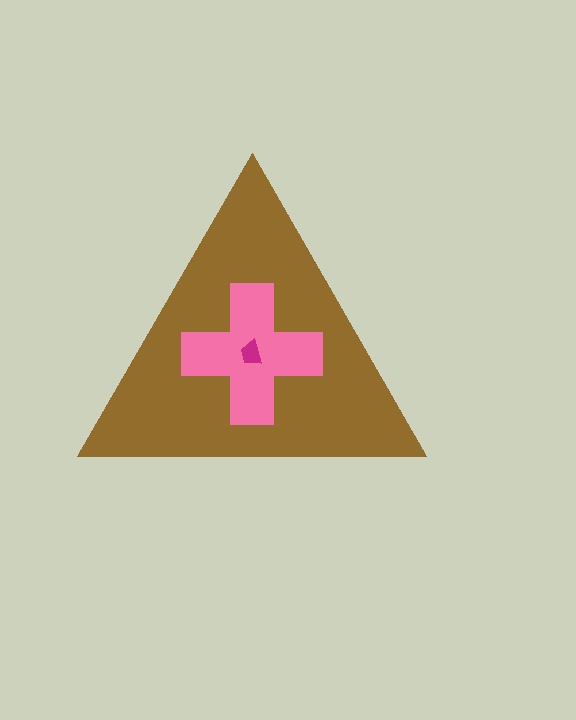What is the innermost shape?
The magenta trapezoid.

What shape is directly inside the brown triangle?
The pink cross.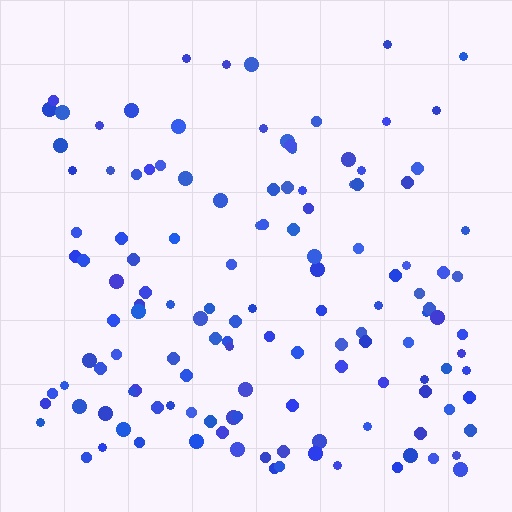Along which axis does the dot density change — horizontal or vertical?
Vertical.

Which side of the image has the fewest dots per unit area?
The top.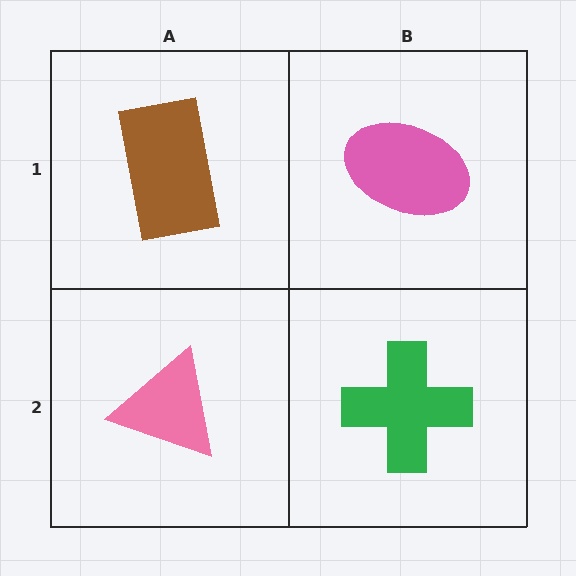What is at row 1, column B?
A pink ellipse.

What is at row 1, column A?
A brown rectangle.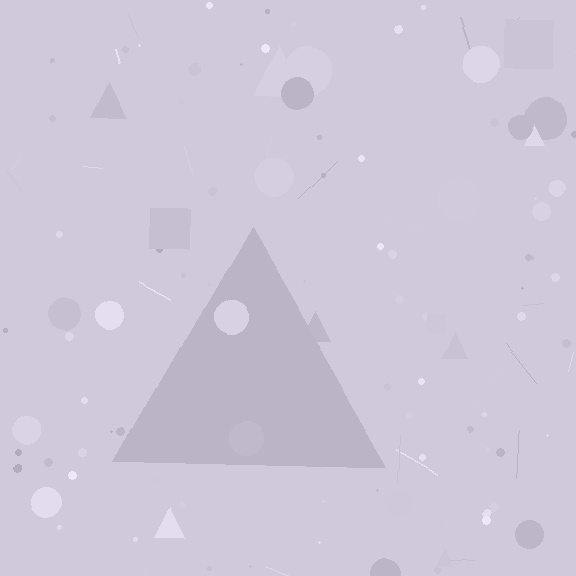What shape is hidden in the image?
A triangle is hidden in the image.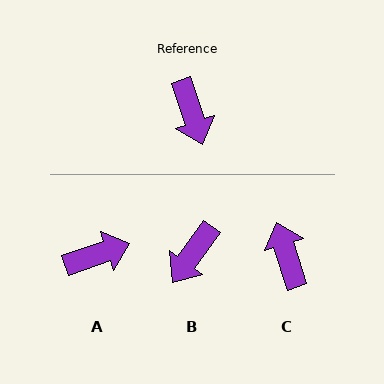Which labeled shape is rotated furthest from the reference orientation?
C, about 179 degrees away.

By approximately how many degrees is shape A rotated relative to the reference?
Approximately 90 degrees counter-clockwise.